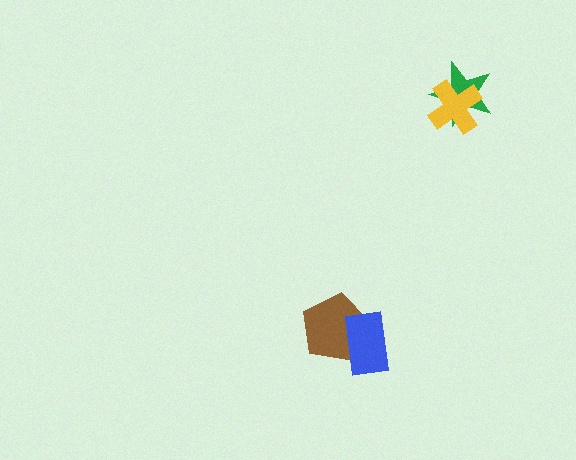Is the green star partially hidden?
Yes, it is partially covered by another shape.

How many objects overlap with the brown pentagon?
1 object overlaps with the brown pentagon.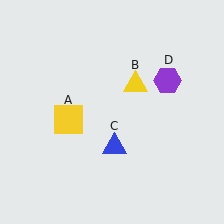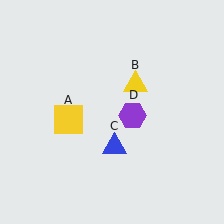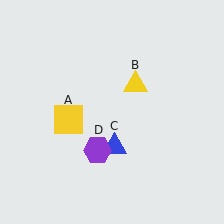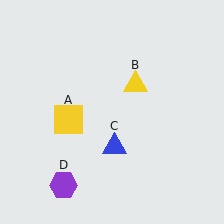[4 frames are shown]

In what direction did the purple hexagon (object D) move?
The purple hexagon (object D) moved down and to the left.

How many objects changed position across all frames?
1 object changed position: purple hexagon (object D).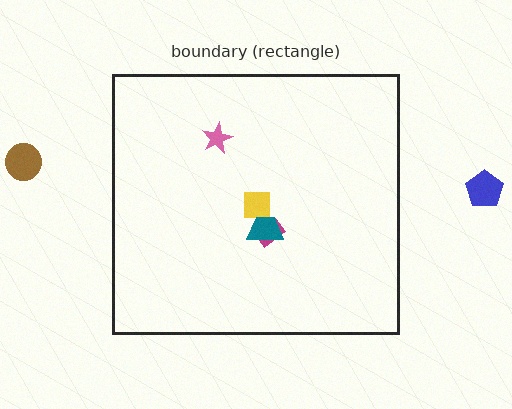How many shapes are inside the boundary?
4 inside, 2 outside.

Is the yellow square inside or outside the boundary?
Inside.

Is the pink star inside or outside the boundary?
Inside.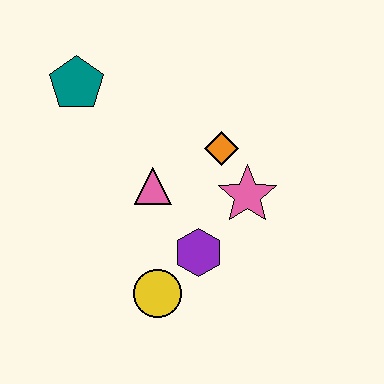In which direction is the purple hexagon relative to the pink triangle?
The purple hexagon is below the pink triangle.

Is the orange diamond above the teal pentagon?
No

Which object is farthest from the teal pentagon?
The yellow circle is farthest from the teal pentagon.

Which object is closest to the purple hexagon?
The yellow circle is closest to the purple hexagon.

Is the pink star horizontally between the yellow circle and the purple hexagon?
No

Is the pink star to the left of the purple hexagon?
No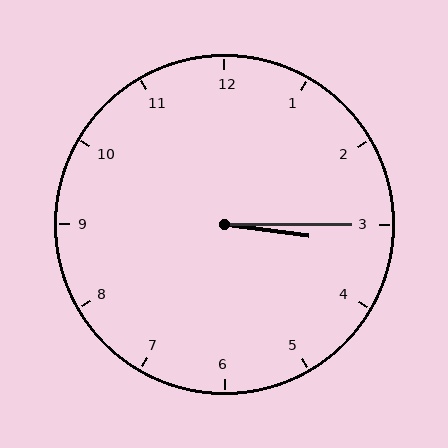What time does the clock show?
3:15.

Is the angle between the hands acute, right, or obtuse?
It is acute.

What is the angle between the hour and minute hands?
Approximately 8 degrees.